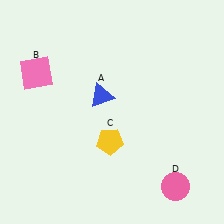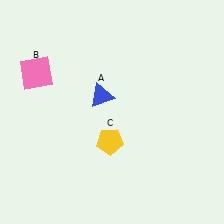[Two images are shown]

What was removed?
The pink circle (D) was removed in Image 2.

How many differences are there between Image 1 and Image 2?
There is 1 difference between the two images.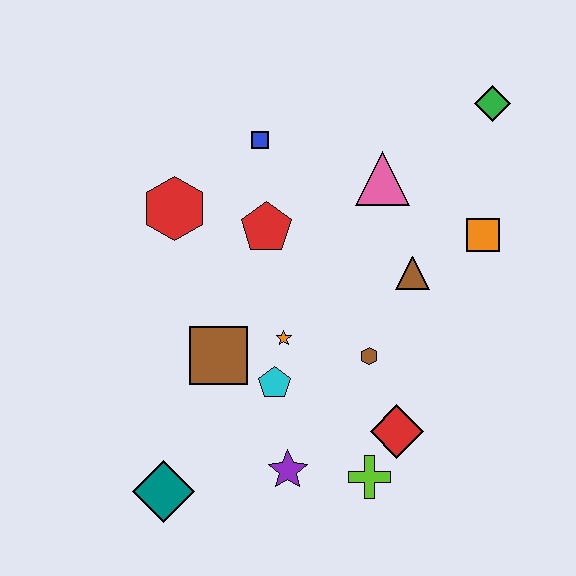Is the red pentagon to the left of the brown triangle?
Yes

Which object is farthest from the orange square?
The teal diamond is farthest from the orange square.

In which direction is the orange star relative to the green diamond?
The orange star is below the green diamond.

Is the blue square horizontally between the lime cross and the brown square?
Yes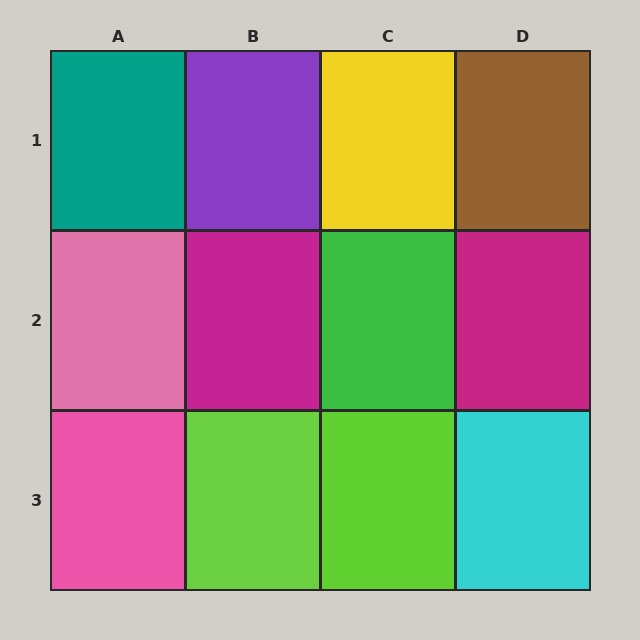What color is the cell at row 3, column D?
Cyan.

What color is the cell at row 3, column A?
Pink.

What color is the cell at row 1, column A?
Teal.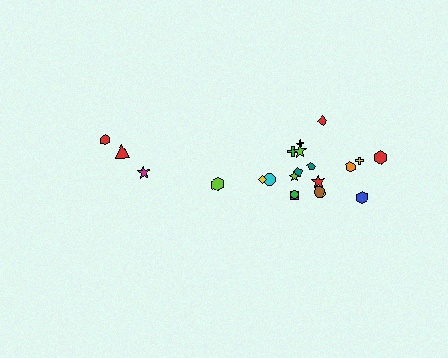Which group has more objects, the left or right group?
The right group.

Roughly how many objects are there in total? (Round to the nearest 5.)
Roughly 20 objects in total.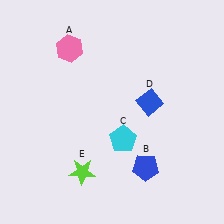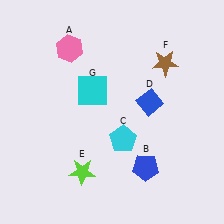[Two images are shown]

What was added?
A brown star (F), a cyan square (G) were added in Image 2.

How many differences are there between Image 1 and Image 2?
There are 2 differences between the two images.